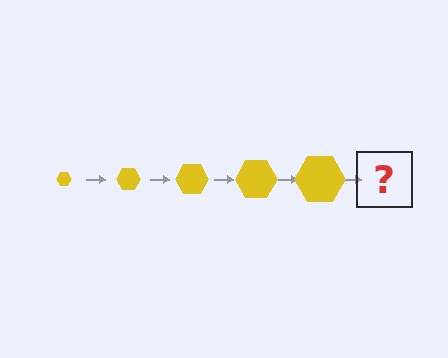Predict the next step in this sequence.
The next step is a yellow hexagon, larger than the previous one.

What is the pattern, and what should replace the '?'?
The pattern is that the hexagon gets progressively larger each step. The '?' should be a yellow hexagon, larger than the previous one.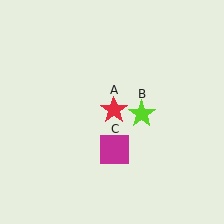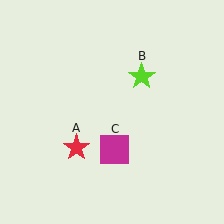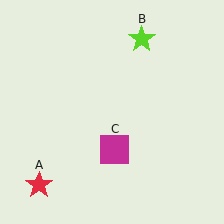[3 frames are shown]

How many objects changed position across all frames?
2 objects changed position: red star (object A), lime star (object B).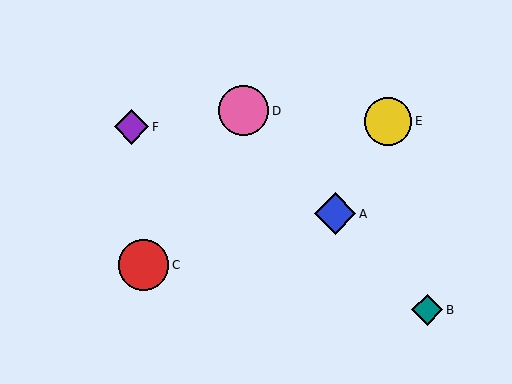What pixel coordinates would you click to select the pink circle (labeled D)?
Click at (244, 111) to select the pink circle D.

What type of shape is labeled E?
Shape E is a yellow circle.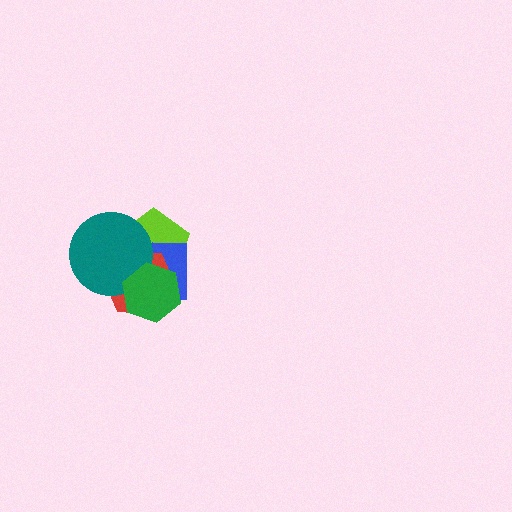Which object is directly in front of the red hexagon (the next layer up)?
The teal circle is directly in front of the red hexagon.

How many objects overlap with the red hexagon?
4 objects overlap with the red hexagon.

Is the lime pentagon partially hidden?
Yes, it is partially covered by another shape.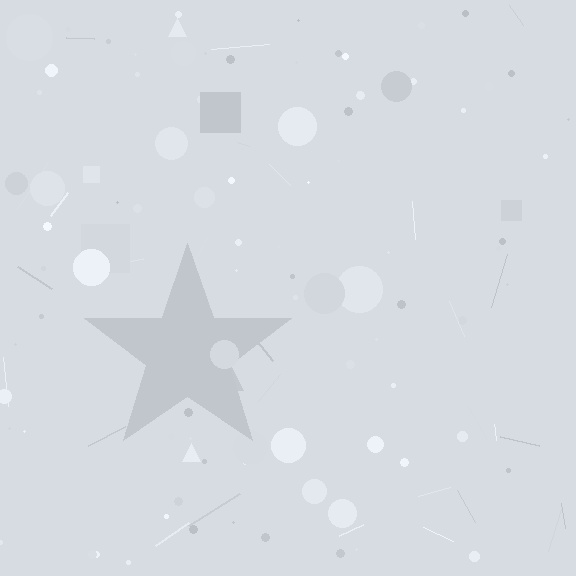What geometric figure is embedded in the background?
A star is embedded in the background.